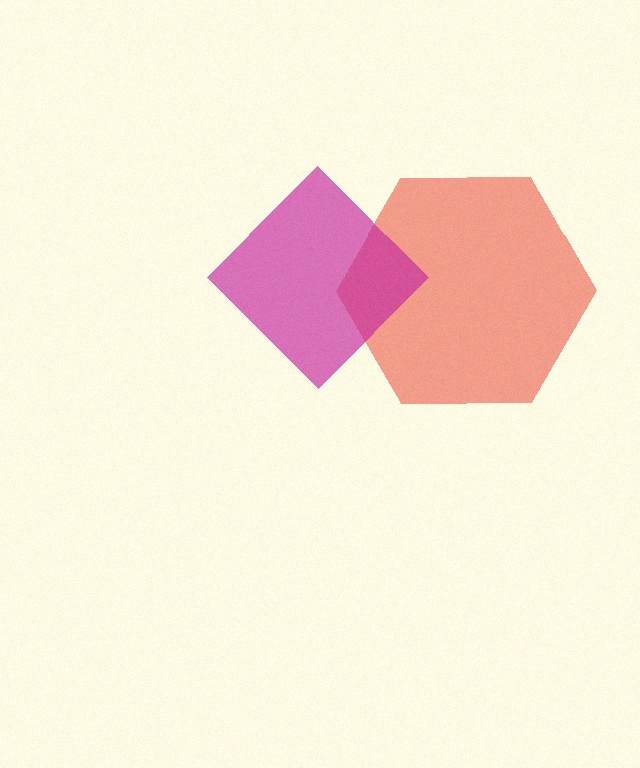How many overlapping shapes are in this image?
There are 2 overlapping shapes in the image.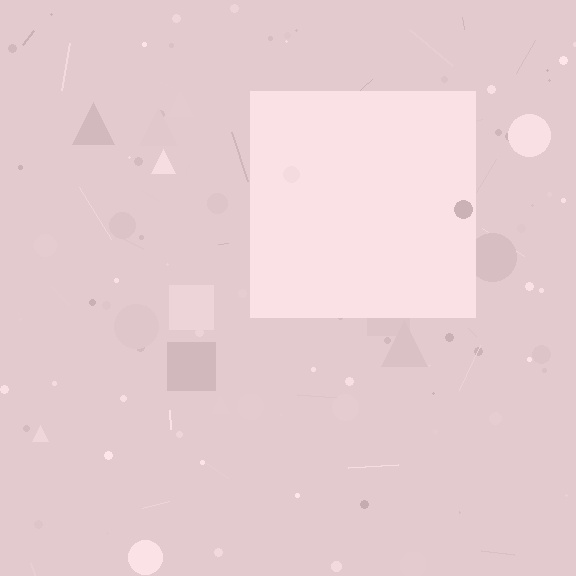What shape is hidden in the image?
A square is hidden in the image.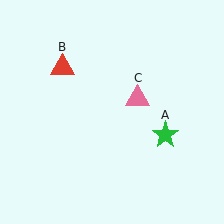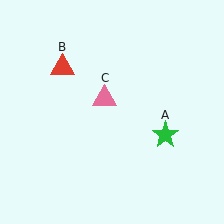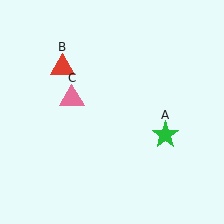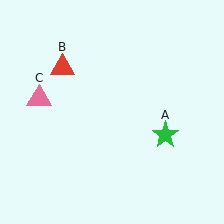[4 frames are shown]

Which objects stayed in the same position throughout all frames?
Green star (object A) and red triangle (object B) remained stationary.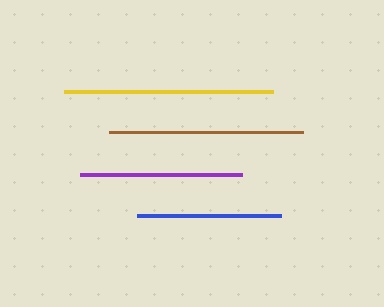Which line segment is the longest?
The yellow line is the longest at approximately 209 pixels.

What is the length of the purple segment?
The purple segment is approximately 162 pixels long.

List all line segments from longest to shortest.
From longest to shortest: yellow, brown, purple, blue.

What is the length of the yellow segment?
The yellow segment is approximately 209 pixels long.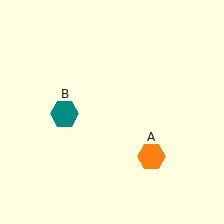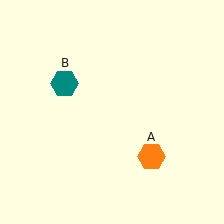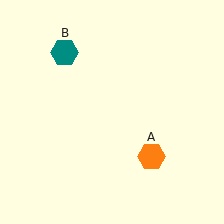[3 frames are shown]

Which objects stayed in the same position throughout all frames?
Orange hexagon (object A) remained stationary.